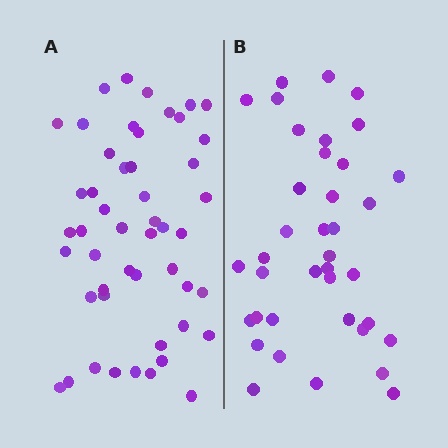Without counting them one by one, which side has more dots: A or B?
Region A (the left region) has more dots.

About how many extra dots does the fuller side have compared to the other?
Region A has roughly 12 or so more dots than region B.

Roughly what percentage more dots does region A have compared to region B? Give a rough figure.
About 30% more.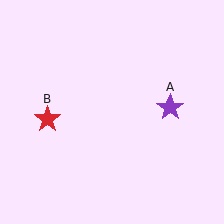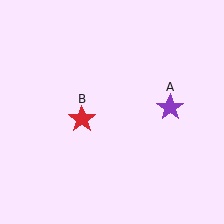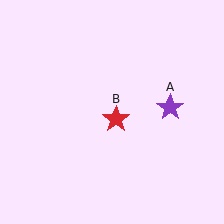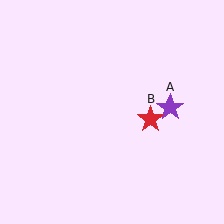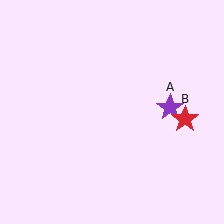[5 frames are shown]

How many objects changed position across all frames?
1 object changed position: red star (object B).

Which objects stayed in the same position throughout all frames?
Purple star (object A) remained stationary.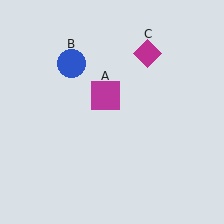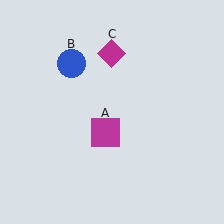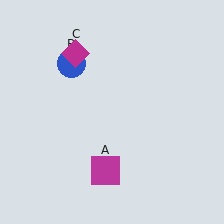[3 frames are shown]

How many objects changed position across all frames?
2 objects changed position: magenta square (object A), magenta diamond (object C).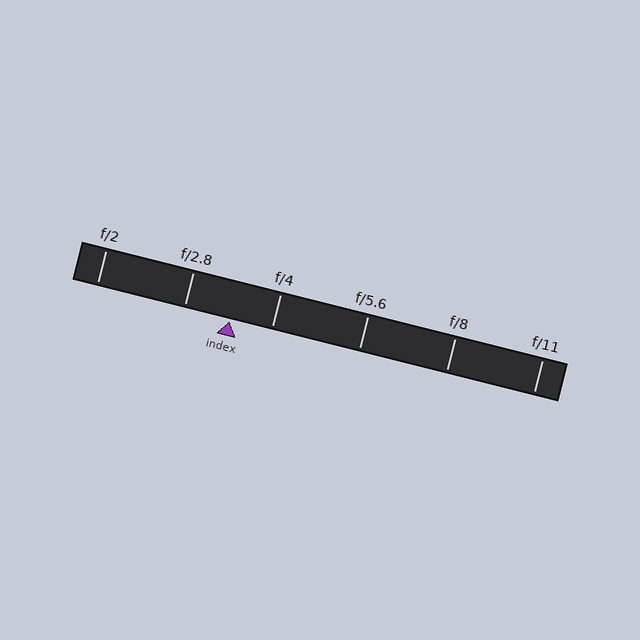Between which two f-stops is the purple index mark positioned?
The index mark is between f/2.8 and f/4.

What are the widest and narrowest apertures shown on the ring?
The widest aperture shown is f/2 and the narrowest is f/11.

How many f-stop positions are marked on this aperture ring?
There are 6 f-stop positions marked.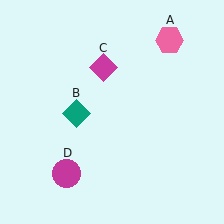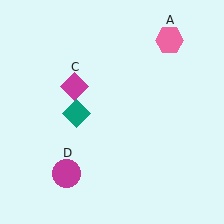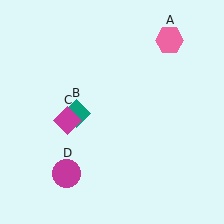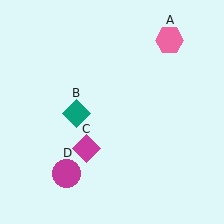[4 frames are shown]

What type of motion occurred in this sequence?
The magenta diamond (object C) rotated counterclockwise around the center of the scene.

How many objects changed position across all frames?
1 object changed position: magenta diamond (object C).